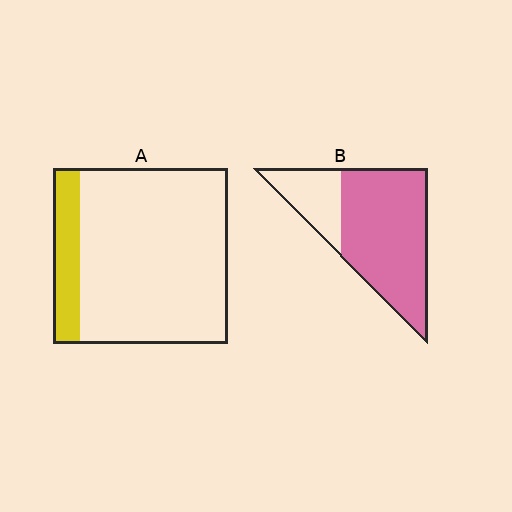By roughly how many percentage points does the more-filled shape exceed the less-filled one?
By roughly 60 percentage points (B over A).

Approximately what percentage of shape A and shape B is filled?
A is approximately 15% and B is approximately 75%.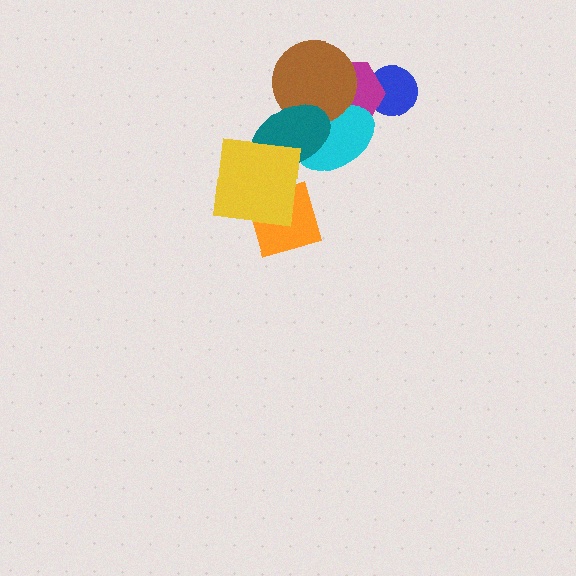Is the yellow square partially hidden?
No, no other shape covers it.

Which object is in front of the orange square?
The yellow square is in front of the orange square.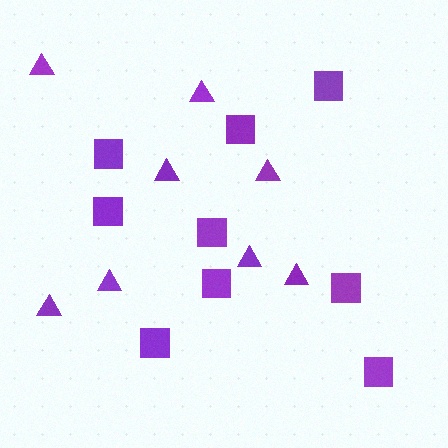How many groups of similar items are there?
There are 2 groups: one group of squares (9) and one group of triangles (8).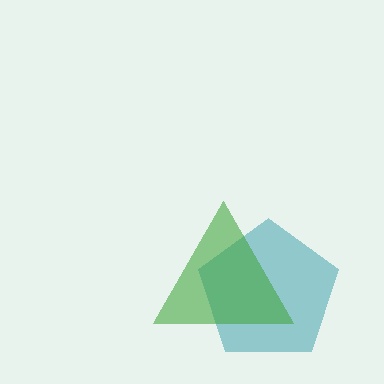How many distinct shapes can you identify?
There are 2 distinct shapes: a teal pentagon, a green triangle.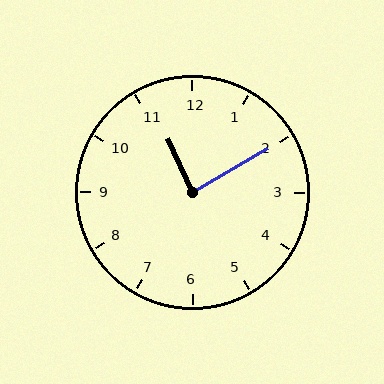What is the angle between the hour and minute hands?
Approximately 85 degrees.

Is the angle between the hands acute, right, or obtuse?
It is right.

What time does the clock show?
11:10.